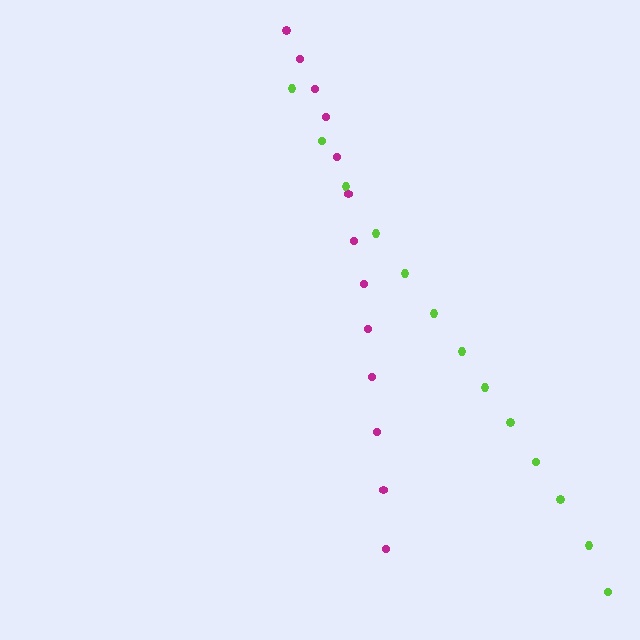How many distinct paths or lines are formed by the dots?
There are 2 distinct paths.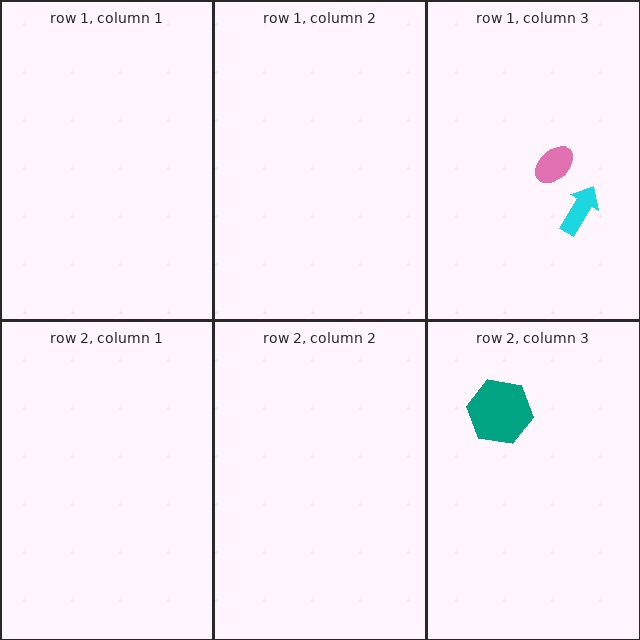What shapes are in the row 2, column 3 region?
The teal hexagon.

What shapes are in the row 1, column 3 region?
The pink ellipse, the cyan arrow.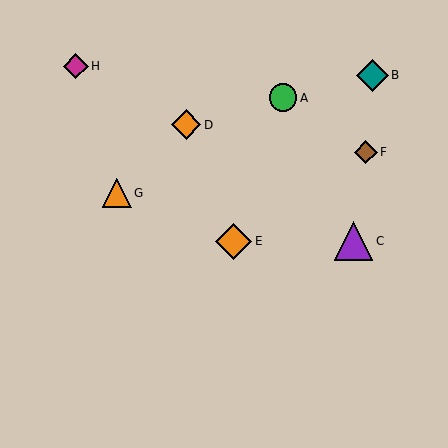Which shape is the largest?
The purple triangle (labeled C) is the largest.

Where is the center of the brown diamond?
The center of the brown diamond is at (366, 152).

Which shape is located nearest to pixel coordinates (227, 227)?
The orange diamond (labeled E) at (233, 241) is nearest to that location.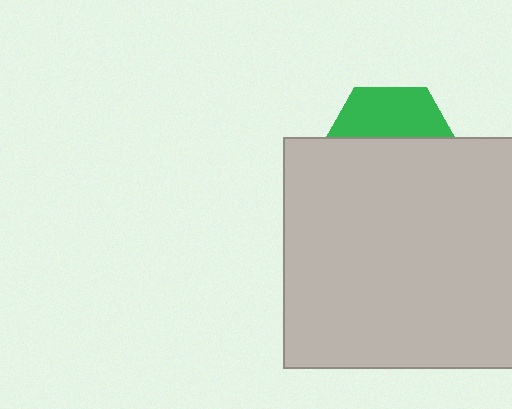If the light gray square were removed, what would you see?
You would see the complete green hexagon.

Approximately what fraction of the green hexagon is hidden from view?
Roughly 62% of the green hexagon is hidden behind the light gray square.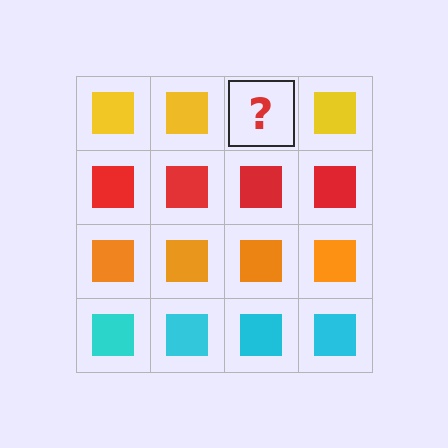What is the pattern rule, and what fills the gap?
The rule is that each row has a consistent color. The gap should be filled with a yellow square.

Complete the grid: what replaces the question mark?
The question mark should be replaced with a yellow square.